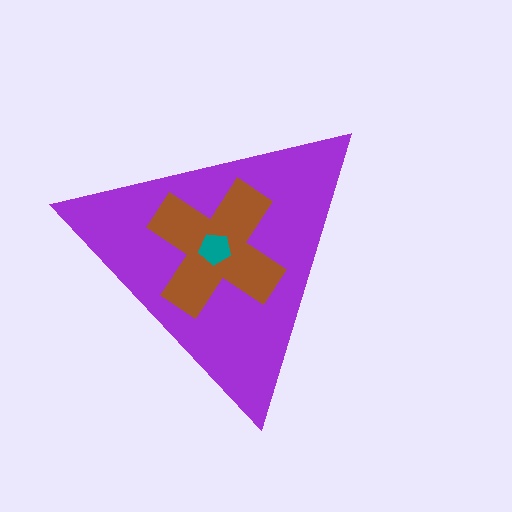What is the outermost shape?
The purple triangle.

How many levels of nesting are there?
3.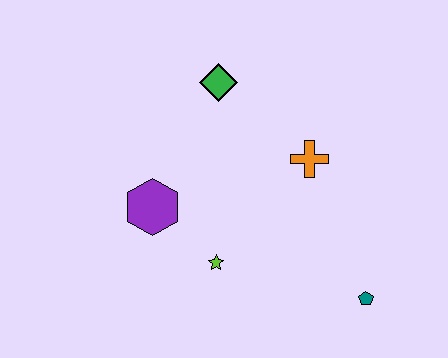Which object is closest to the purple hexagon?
The lime star is closest to the purple hexagon.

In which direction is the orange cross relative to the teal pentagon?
The orange cross is above the teal pentagon.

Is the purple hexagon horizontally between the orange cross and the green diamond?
No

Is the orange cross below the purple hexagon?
No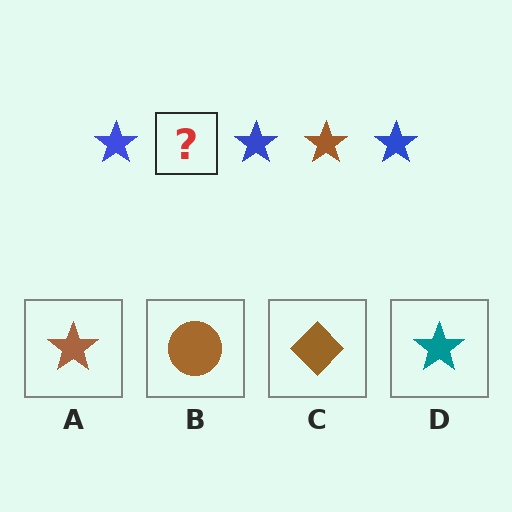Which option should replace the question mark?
Option A.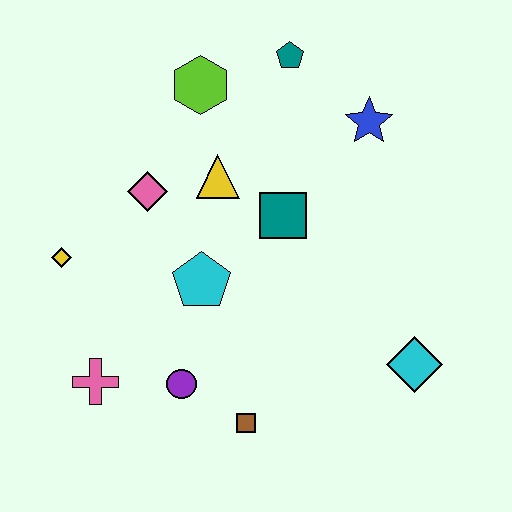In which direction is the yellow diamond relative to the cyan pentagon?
The yellow diamond is to the left of the cyan pentagon.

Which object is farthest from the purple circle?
The teal pentagon is farthest from the purple circle.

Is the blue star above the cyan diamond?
Yes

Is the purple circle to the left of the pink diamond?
No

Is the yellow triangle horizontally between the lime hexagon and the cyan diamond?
Yes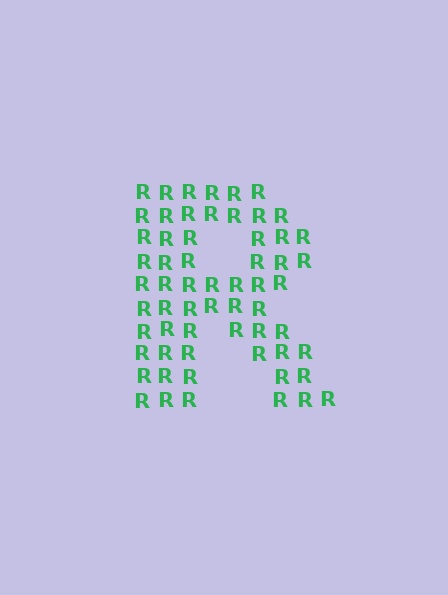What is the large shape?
The large shape is the letter R.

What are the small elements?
The small elements are letter R's.